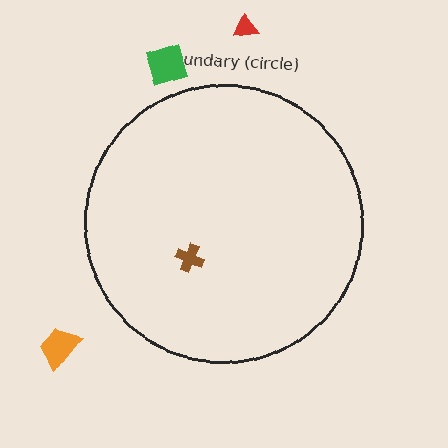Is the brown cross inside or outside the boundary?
Inside.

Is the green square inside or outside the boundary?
Outside.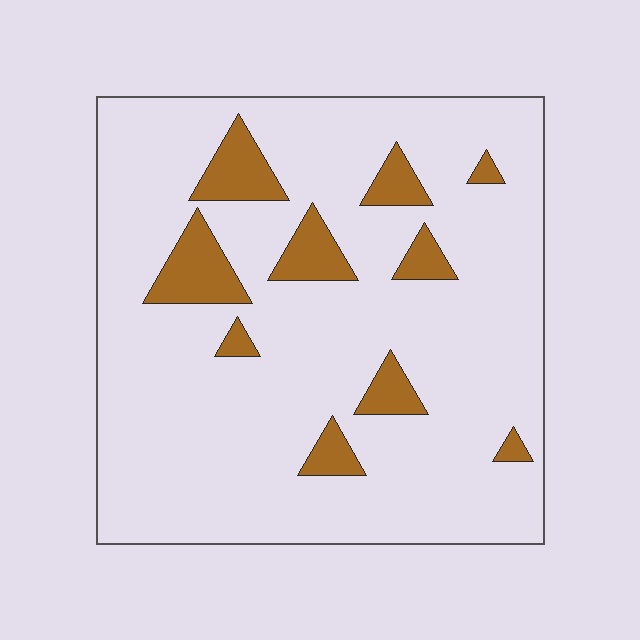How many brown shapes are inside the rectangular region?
10.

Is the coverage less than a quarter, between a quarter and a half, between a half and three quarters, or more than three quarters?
Less than a quarter.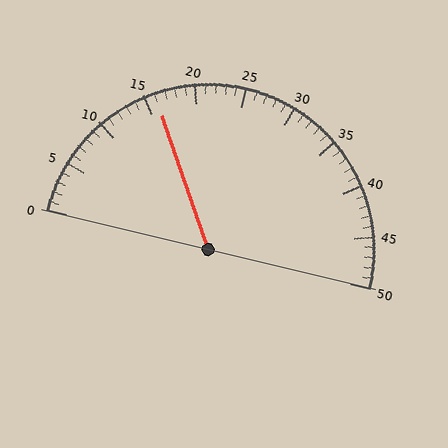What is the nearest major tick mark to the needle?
The nearest major tick mark is 15.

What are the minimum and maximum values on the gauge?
The gauge ranges from 0 to 50.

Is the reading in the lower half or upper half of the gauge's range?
The reading is in the lower half of the range (0 to 50).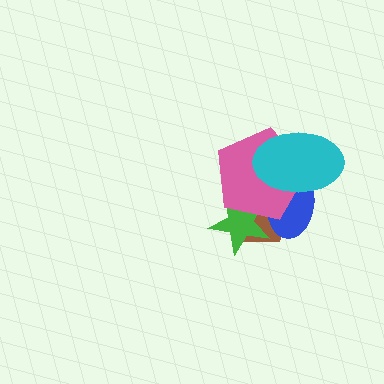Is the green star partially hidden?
Yes, it is partially covered by another shape.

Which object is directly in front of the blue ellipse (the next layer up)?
The pink pentagon is directly in front of the blue ellipse.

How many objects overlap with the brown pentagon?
4 objects overlap with the brown pentagon.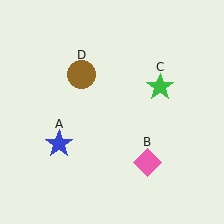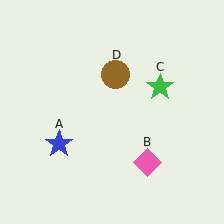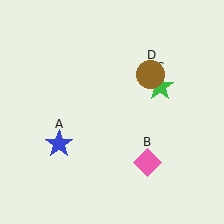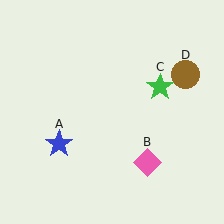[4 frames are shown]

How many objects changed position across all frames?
1 object changed position: brown circle (object D).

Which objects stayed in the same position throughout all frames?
Blue star (object A) and pink diamond (object B) and green star (object C) remained stationary.